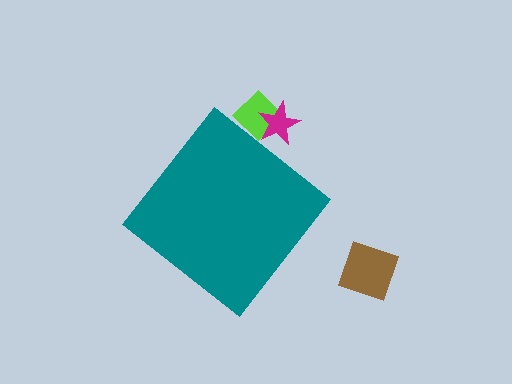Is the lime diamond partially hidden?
Yes, the lime diamond is partially hidden behind the teal diamond.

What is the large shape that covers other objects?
A teal diamond.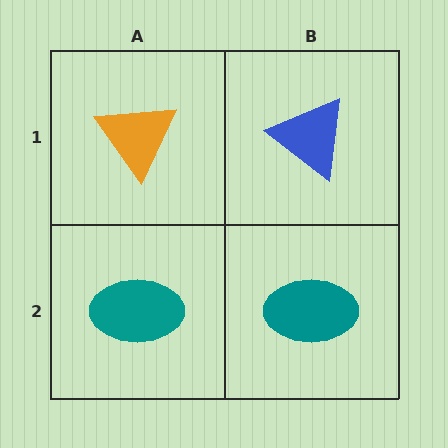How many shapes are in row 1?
2 shapes.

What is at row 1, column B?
A blue triangle.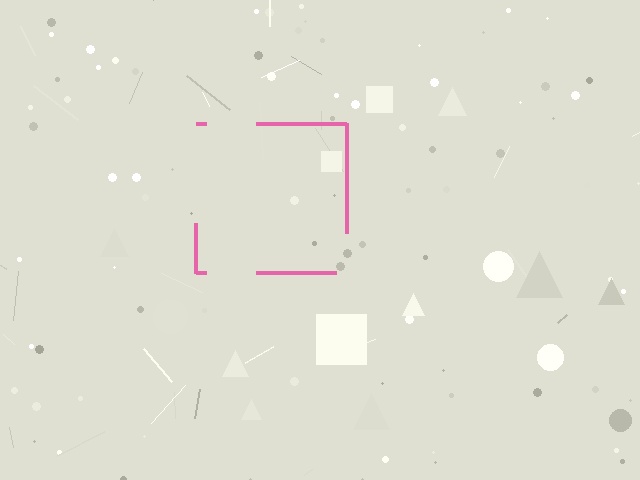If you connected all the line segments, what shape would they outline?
They would outline a square.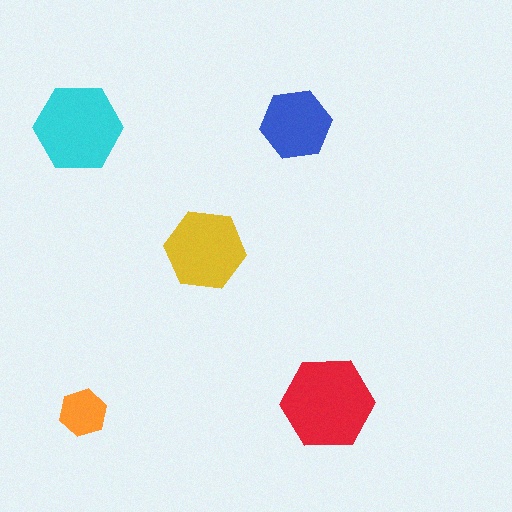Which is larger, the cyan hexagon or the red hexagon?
The red one.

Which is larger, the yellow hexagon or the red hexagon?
The red one.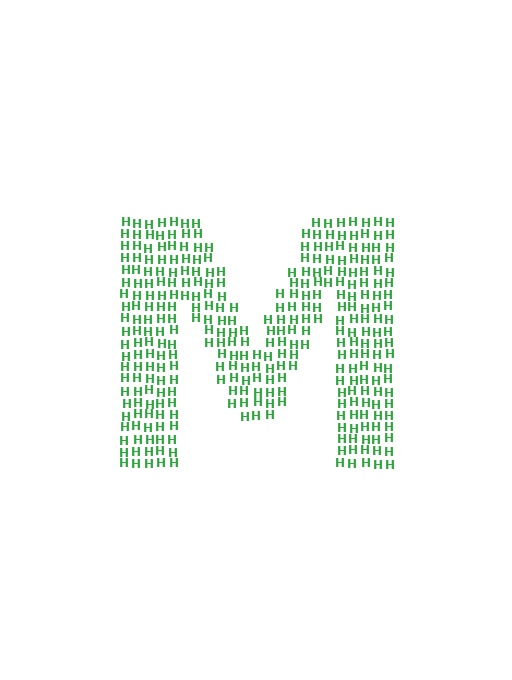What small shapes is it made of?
It is made of small letter H's.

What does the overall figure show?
The overall figure shows the letter M.